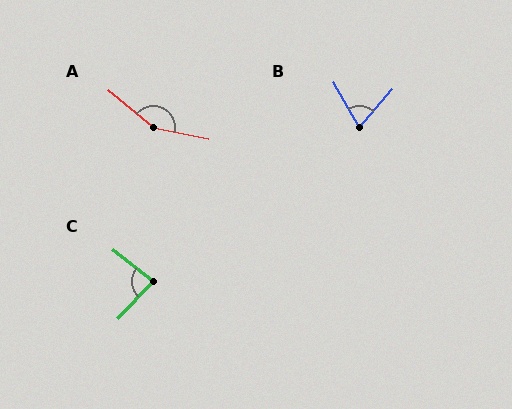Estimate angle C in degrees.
Approximately 85 degrees.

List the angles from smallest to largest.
B (71°), C (85°), A (152°).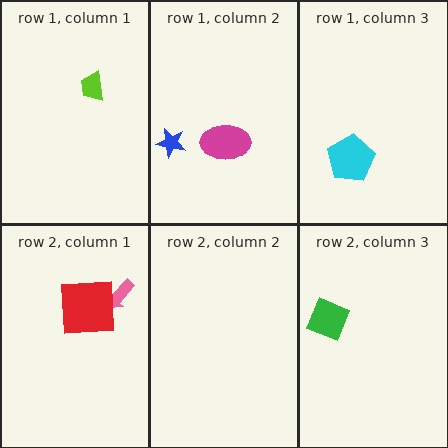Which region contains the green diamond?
The row 2, column 3 region.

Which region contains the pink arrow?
The row 2, column 1 region.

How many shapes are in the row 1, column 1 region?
1.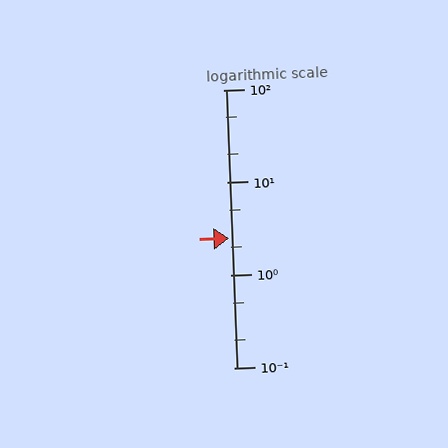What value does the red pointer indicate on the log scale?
The pointer indicates approximately 2.5.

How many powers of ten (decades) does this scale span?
The scale spans 3 decades, from 0.1 to 100.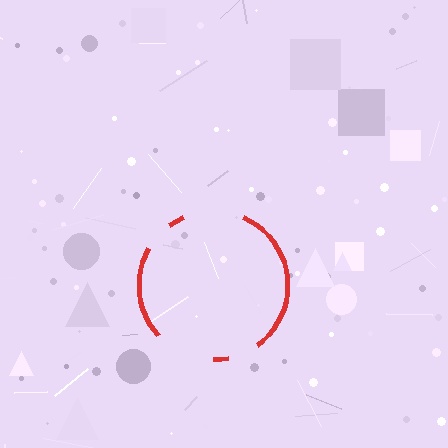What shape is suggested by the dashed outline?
The dashed outline suggests a circle.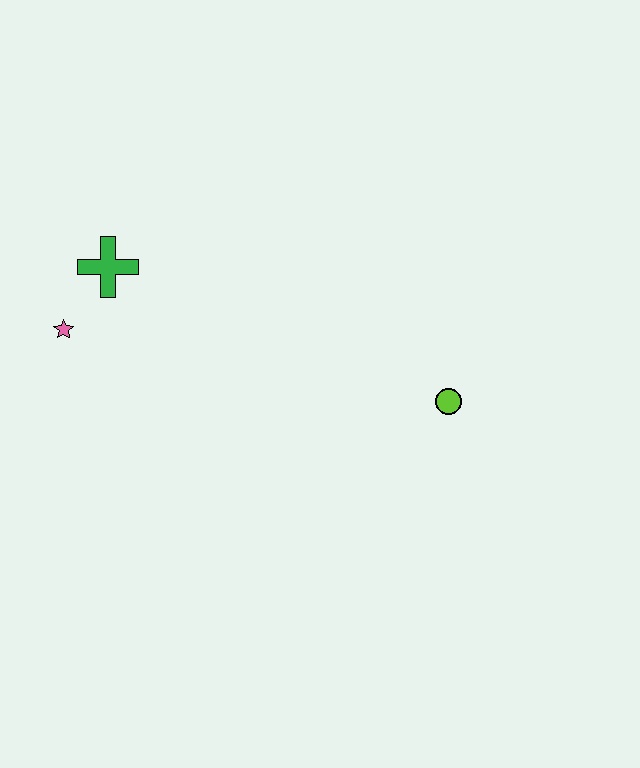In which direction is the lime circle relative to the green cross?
The lime circle is to the right of the green cross.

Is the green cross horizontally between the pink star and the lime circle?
Yes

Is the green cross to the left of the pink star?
No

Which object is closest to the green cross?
The pink star is closest to the green cross.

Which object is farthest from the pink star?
The lime circle is farthest from the pink star.